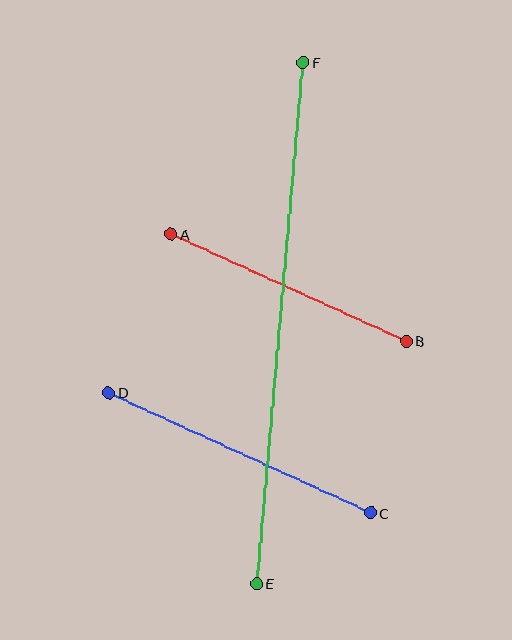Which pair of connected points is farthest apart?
Points E and F are farthest apart.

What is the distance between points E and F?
The distance is approximately 524 pixels.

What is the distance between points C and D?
The distance is approximately 288 pixels.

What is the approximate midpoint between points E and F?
The midpoint is at approximately (280, 323) pixels.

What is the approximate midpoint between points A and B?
The midpoint is at approximately (289, 288) pixels.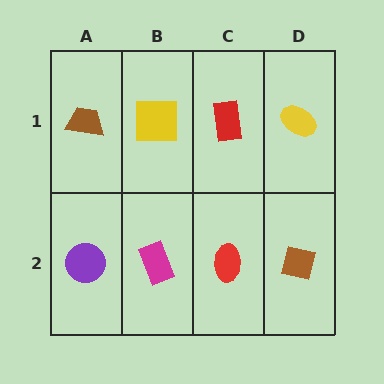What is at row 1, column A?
A brown trapezoid.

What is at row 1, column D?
A yellow ellipse.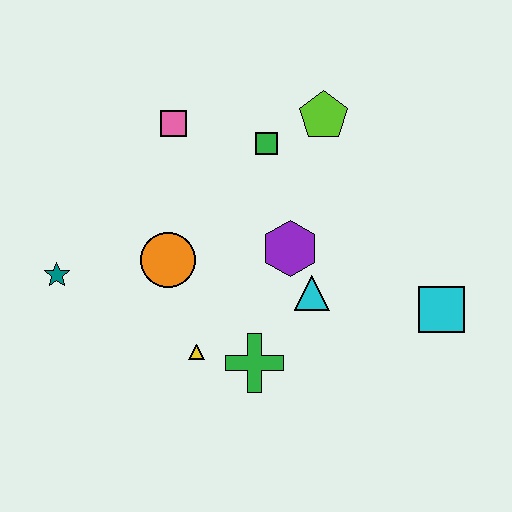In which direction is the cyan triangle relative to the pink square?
The cyan triangle is below the pink square.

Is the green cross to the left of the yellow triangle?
No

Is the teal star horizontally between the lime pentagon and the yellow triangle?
No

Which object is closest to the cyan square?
The cyan triangle is closest to the cyan square.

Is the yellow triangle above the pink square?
No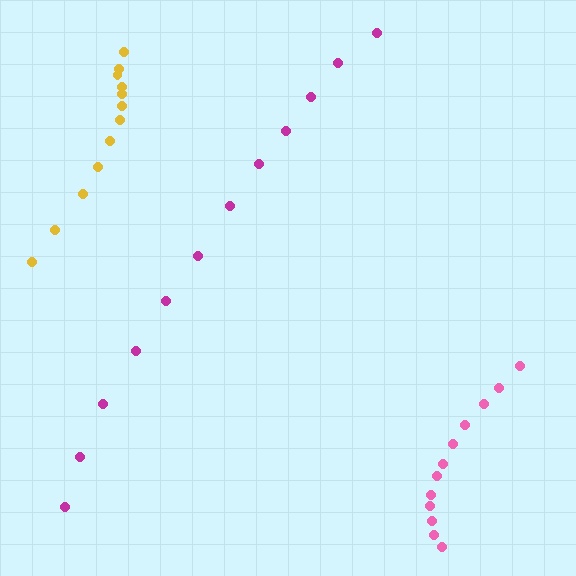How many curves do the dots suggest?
There are 3 distinct paths.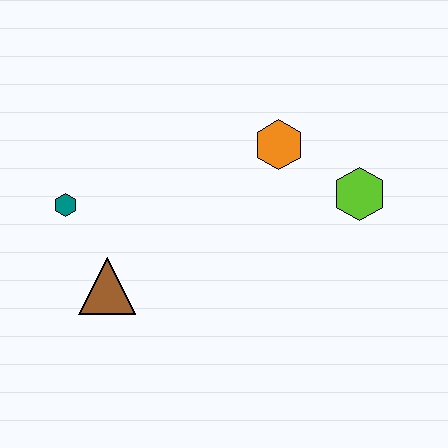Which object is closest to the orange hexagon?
The lime hexagon is closest to the orange hexagon.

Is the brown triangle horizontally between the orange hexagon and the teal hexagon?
Yes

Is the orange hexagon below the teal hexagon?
No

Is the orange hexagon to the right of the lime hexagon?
No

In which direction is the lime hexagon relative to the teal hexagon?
The lime hexagon is to the right of the teal hexagon.